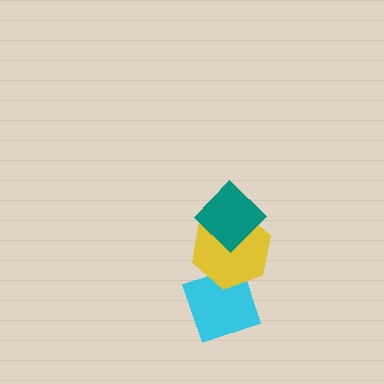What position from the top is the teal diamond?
The teal diamond is 1st from the top.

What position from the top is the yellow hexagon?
The yellow hexagon is 2nd from the top.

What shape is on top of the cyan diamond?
The yellow hexagon is on top of the cyan diamond.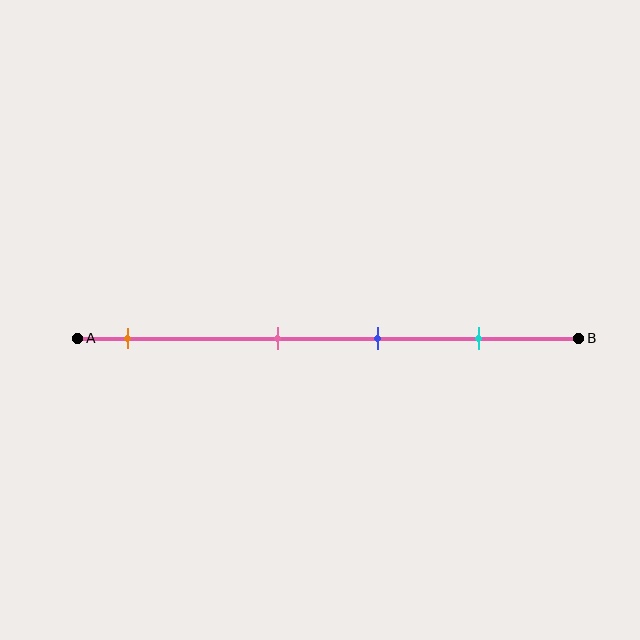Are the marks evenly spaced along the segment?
No, the marks are not evenly spaced.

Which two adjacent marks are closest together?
The pink and blue marks are the closest adjacent pair.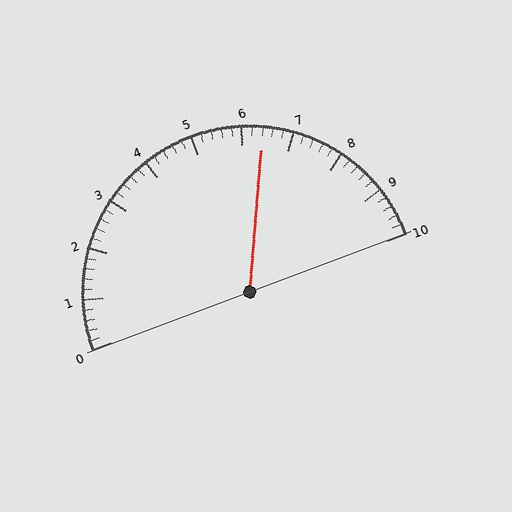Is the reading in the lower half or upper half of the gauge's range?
The reading is in the upper half of the range (0 to 10).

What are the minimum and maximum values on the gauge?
The gauge ranges from 0 to 10.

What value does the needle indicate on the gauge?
The needle indicates approximately 6.4.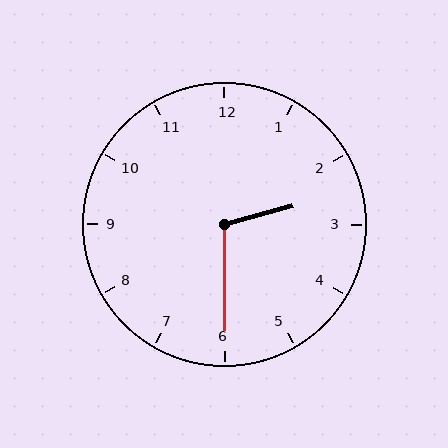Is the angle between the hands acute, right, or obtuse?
It is obtuse.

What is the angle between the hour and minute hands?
Approximately 105 degrees.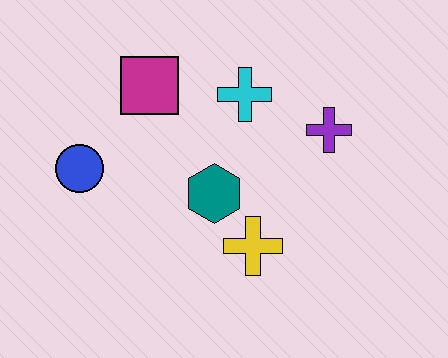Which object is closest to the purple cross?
The cyan cross is closest to the purple cross.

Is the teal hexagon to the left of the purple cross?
Yes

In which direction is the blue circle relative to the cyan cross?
The blue circle is to the left of the cyan cross.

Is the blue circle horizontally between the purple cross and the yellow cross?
No